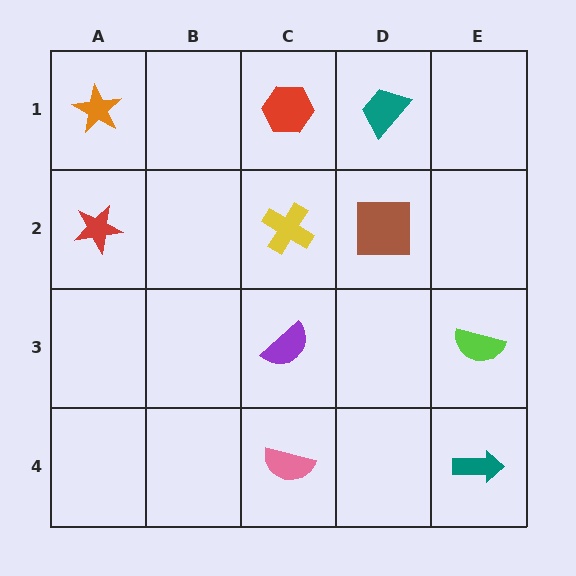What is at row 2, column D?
A brown square.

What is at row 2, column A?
A red star.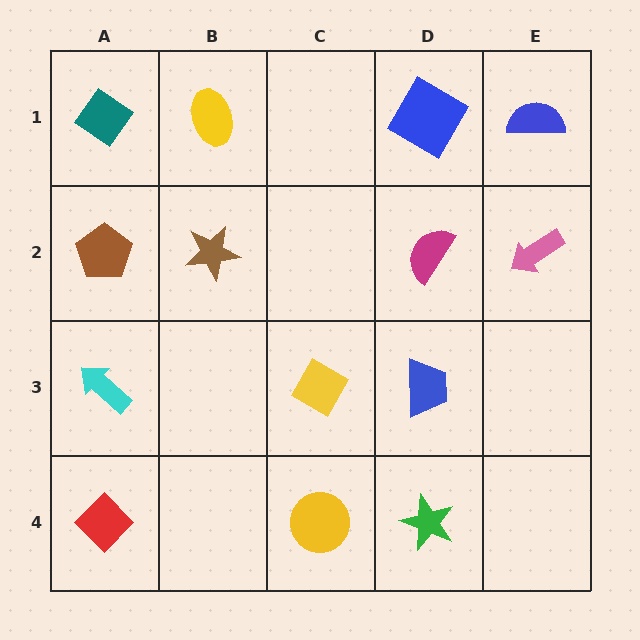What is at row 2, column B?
A brown star.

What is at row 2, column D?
A magenta semicircle.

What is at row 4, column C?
A yellow circle.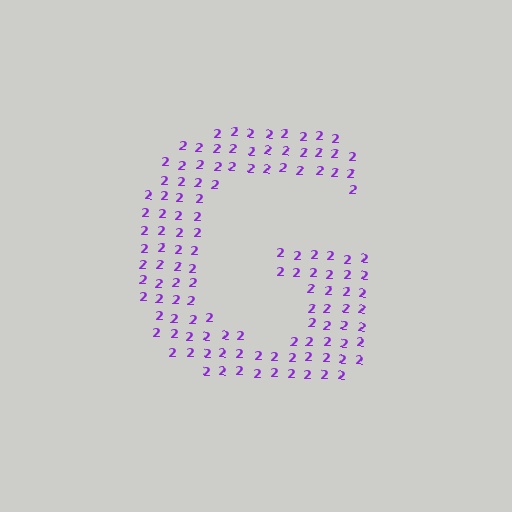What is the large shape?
The large shape is the letter G.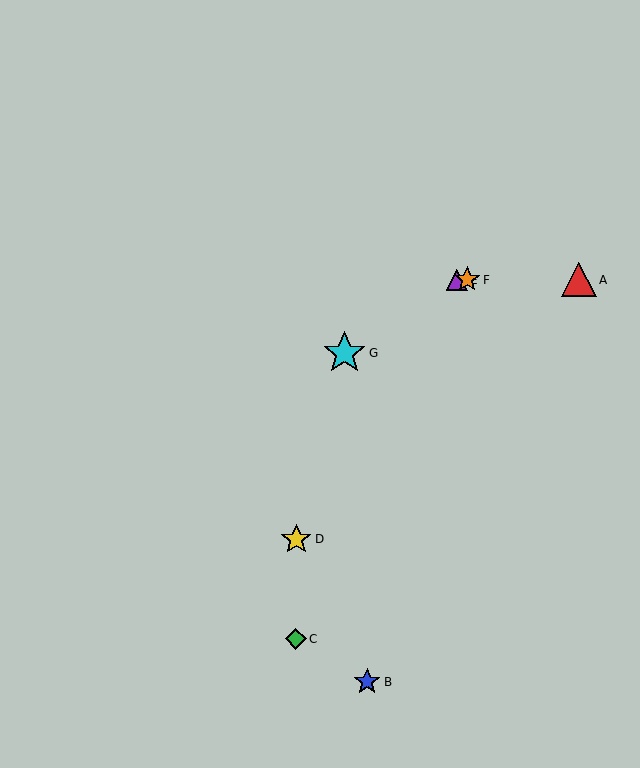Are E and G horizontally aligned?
No, E is at y≈280 and G is at y≈353.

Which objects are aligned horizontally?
Objects A, E, F are aligned horizontally.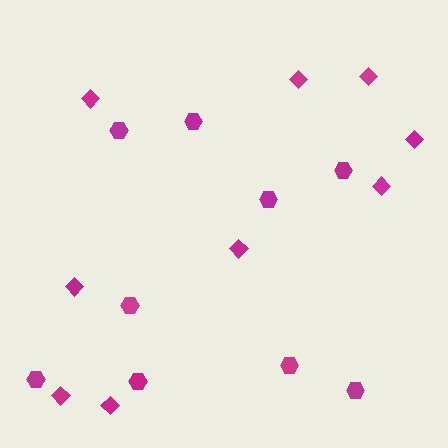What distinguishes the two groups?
There are 2 groups: one group of hexagons (9) and one group of diamonds (9).